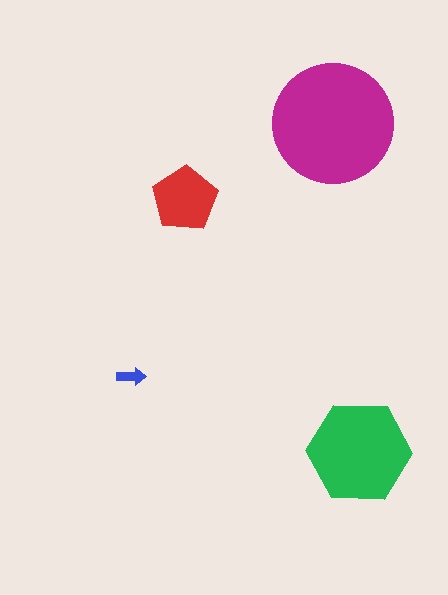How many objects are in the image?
There are 4 objects in the image.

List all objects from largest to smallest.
The magenta circle, the green hexagon, the red pentagon, the blue arrow.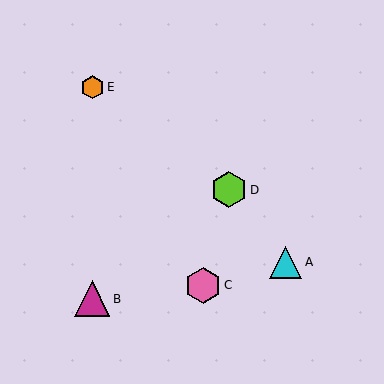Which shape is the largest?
The pink hexagon (labeled C) is the largest.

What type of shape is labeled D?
Shape D is a lime hexagon.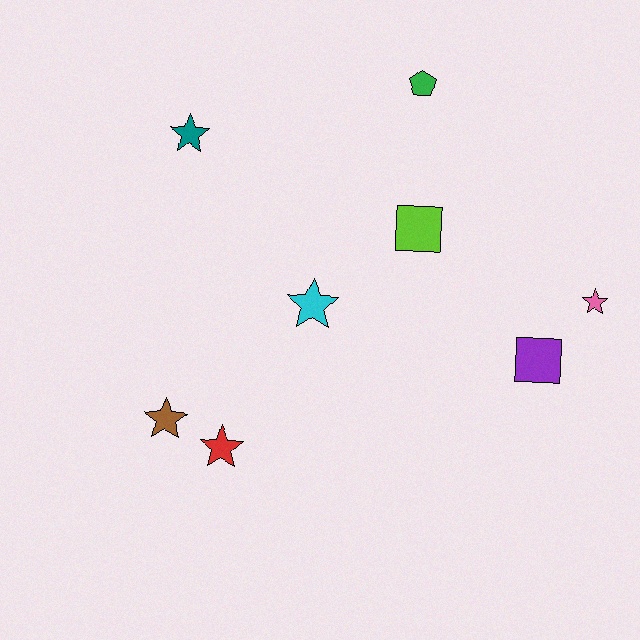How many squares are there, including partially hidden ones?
There are 2 squares.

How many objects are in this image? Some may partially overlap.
There are 8 objects.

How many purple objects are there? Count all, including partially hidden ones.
There is 1 purple object.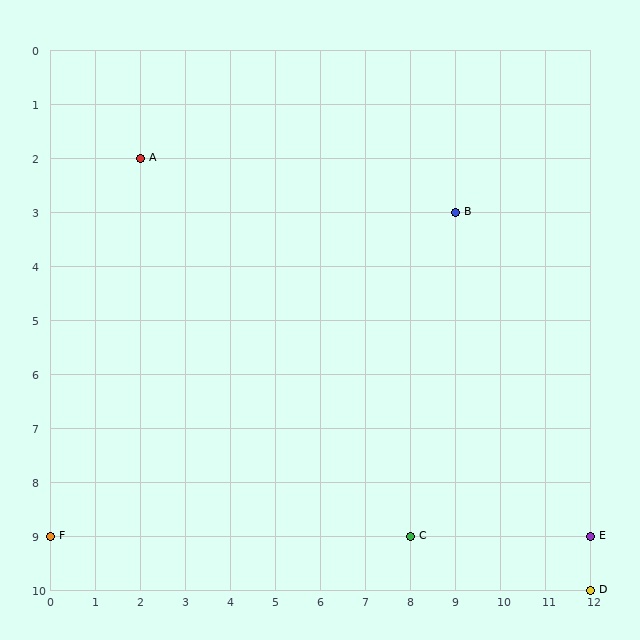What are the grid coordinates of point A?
Point A is at grid coordinates (2, 2).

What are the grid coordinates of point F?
Point F is at grid coordinates (0, 9).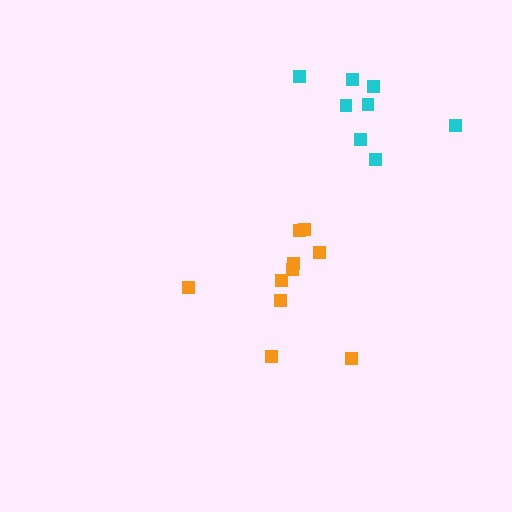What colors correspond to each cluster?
The clusters are colored: orange, cyan.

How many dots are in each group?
Group 1: 10 dots, Group 2: 8 dots (18 total).